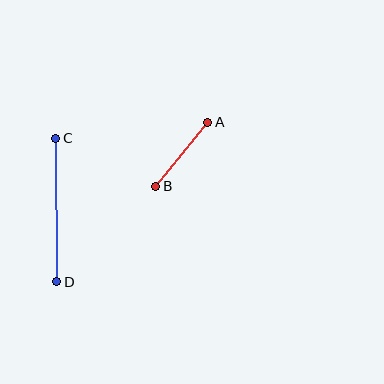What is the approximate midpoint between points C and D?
The midpoint is at approximately (56, 210) pixels.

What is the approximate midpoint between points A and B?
The midpoint is at approximately (182, 154) pixels.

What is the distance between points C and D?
The distance is approximately 144 pixels.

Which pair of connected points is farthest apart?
Points C and D are farthest apart.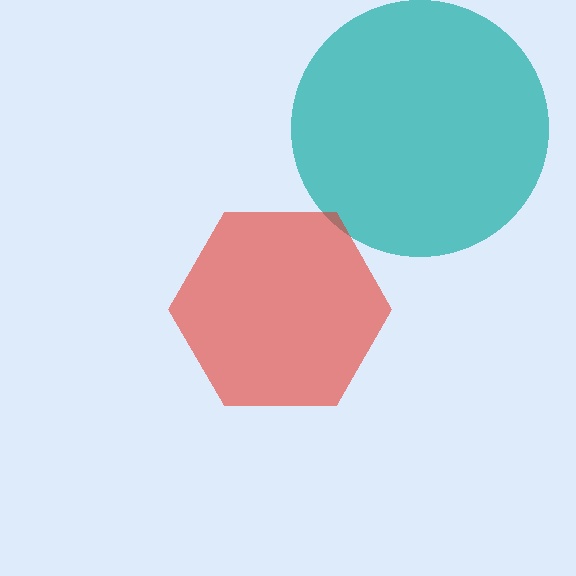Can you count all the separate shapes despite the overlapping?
Yes, there are 2 separate shapes.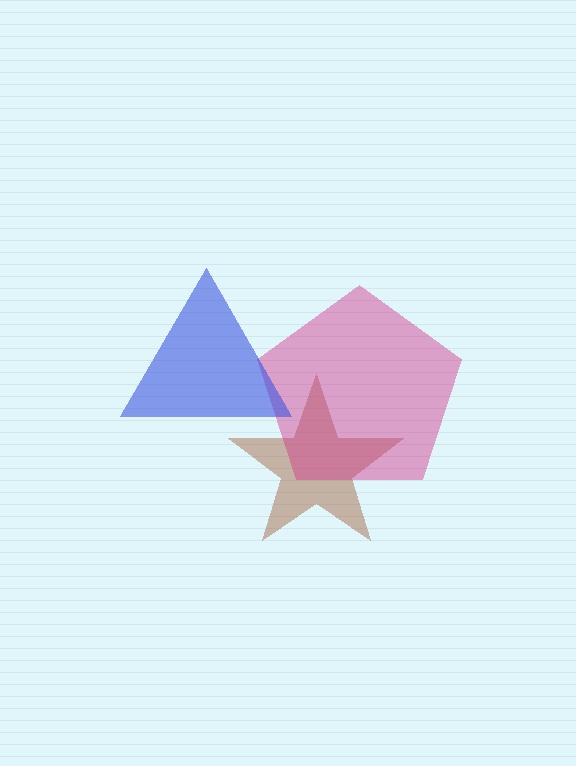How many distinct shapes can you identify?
There are 3 distinct shapes: a brown star, a magenta pentagon, a blue triangle.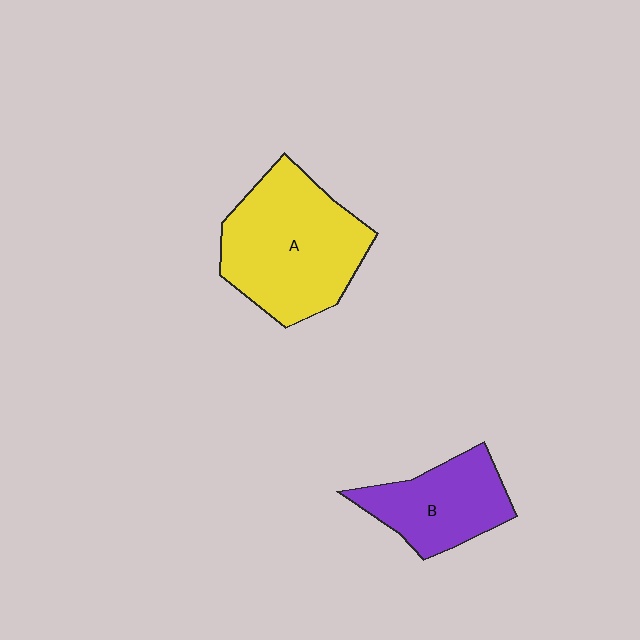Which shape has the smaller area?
Shape B (purple).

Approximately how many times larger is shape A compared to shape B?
Approximately 1.6 times.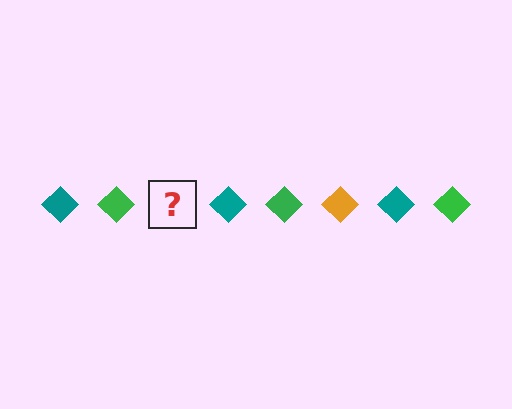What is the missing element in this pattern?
The missing element is an orange diamond.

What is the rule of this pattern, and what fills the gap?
The rule is that the pattern cycles through teal, green, orange diamonds. The gap should be filled with an orange diamond.